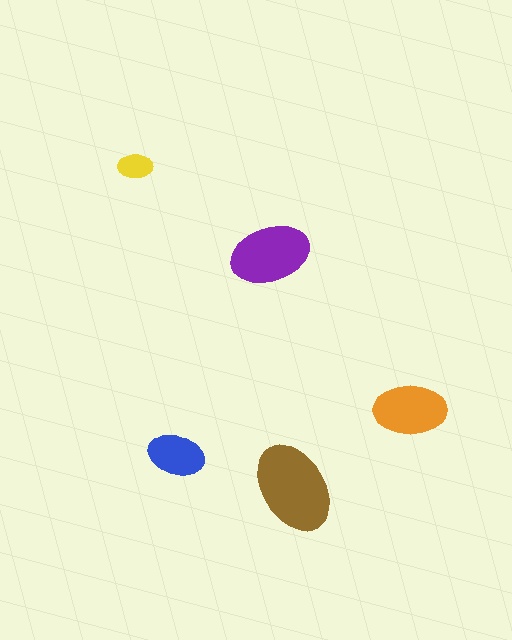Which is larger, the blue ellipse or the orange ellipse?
The orange one.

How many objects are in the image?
There are 5 objects in the image.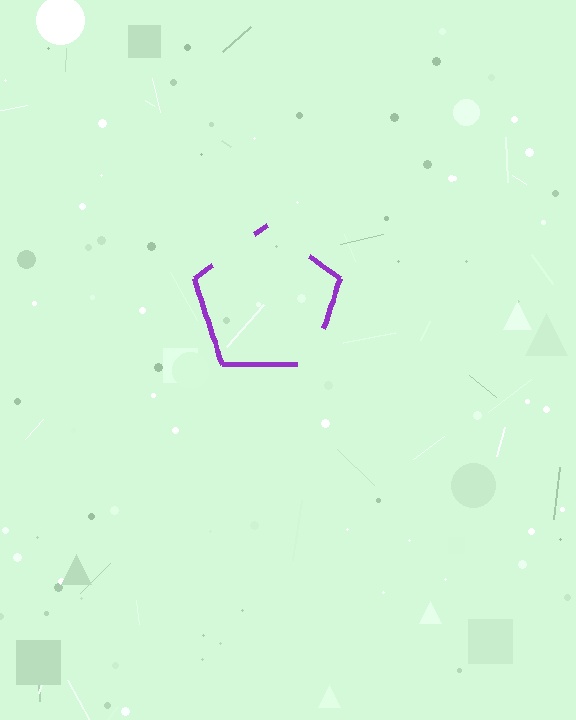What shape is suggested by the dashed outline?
The dashed outline suggests a pentagon.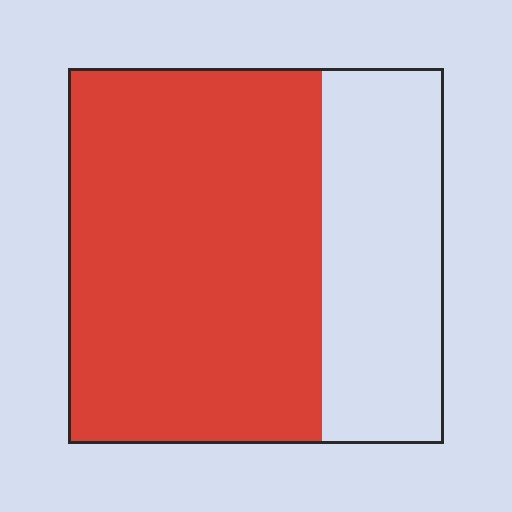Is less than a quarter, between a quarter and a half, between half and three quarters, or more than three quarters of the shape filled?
Between half and three quarters.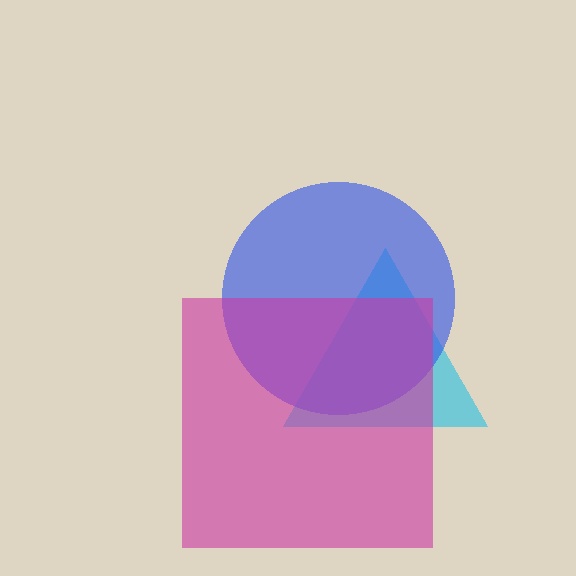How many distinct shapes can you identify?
There are 3 distinct shapes: a cyan triangle, a blue circle, a magenta square.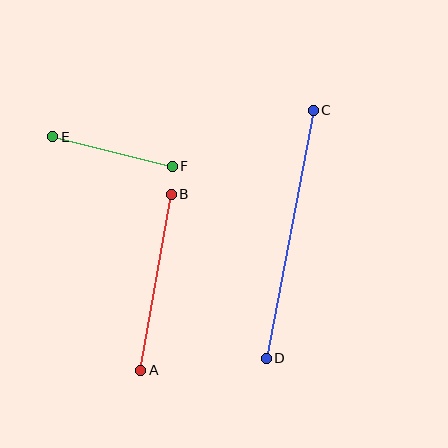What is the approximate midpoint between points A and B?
The midpoint is at approximately (156, 282) pixels.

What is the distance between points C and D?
The distance is approximately 252 pixels.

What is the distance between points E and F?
The distance is approximately 123 pixels.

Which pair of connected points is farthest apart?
Points C and D are farthest apart.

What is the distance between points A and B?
The distance is approximately 179 pixels.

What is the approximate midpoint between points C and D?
The midpoint is at approximately (290, 234) pixels.